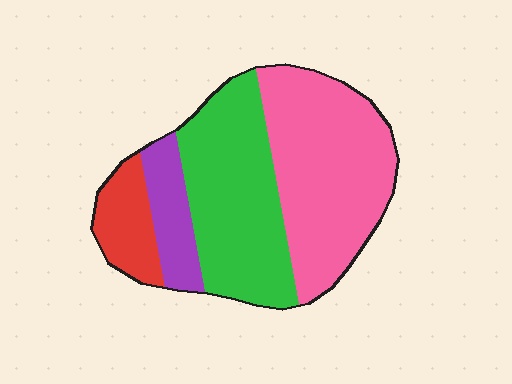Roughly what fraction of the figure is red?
Red covers 11% of the figure.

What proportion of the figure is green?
Green takes up between a quarter and a half of the figure.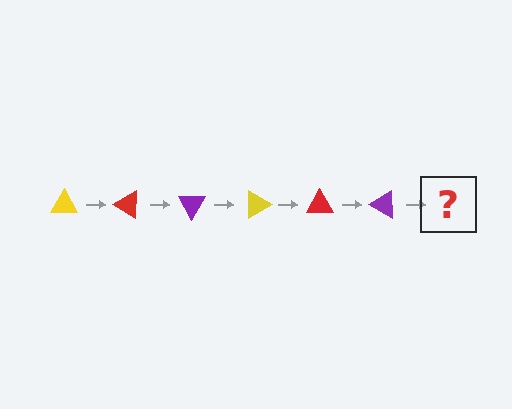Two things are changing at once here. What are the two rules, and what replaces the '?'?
The two rules are that it rotates 30 degrees each step and the color cycles through yellow, red, and purple. The '?' should be a yellow triangle, rotated 180 degrees from the start.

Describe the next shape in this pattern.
It should be a yellow triangle, rotated 180 degrees from the start.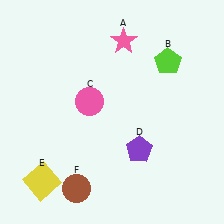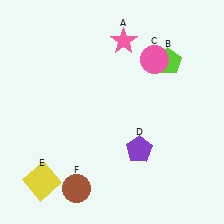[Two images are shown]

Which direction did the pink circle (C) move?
The pink circle (C) moved right.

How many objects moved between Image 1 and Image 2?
1 object moved between the two images.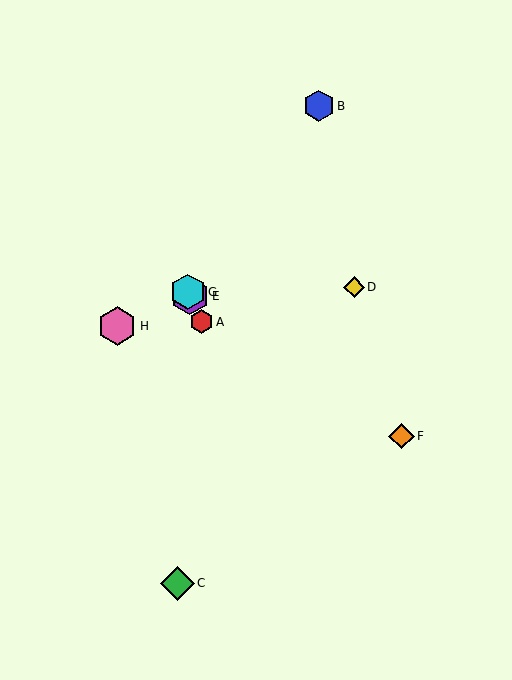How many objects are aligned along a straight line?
3 objects (A, E, G) are aligned along a straight line.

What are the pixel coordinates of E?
Object E is at (190, 296).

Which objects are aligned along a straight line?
Objects A, E, G are aligned along a straight line.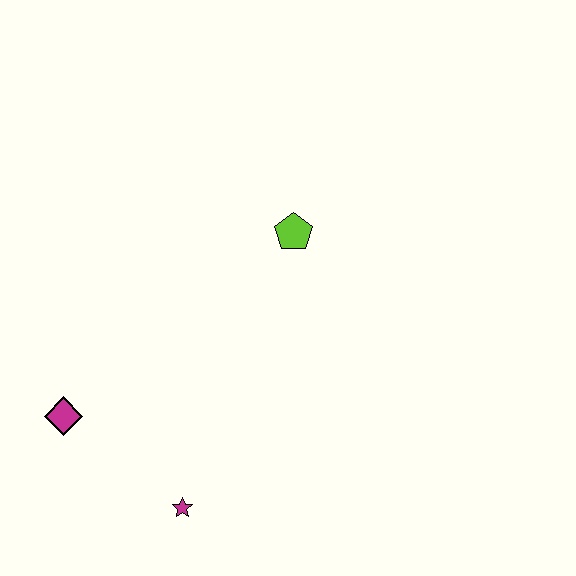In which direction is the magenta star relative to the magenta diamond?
The magenta star is to the right of the magenta diamond.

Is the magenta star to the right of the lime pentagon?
No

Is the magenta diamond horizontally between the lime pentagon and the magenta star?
No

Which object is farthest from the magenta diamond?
The lime pentagon is farthest from the magenta diamond.